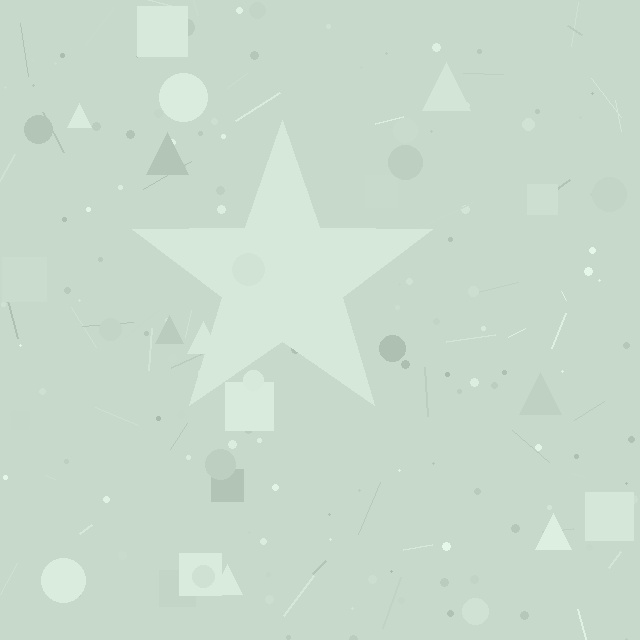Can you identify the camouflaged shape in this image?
The camouflaged shape is a star.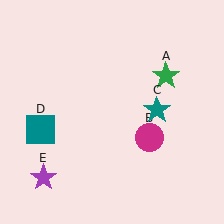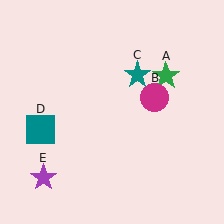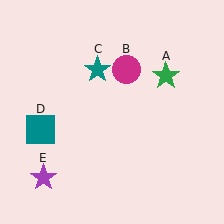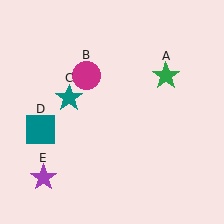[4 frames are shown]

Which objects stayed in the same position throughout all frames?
Green star (object A) and teal square (object D) and purple star (object E) remained stationary.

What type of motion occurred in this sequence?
The magenta circle (object B), teal star (object C) rotated counterclockwise around the center of the scene.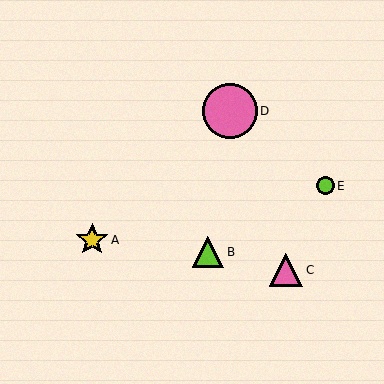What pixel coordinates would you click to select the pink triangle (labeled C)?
Click at (286, 270) to select the pink triangle C.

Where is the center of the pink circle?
The center of the pink circle is at (230, 111).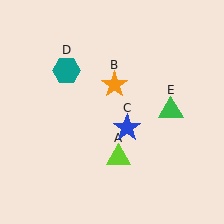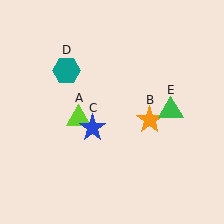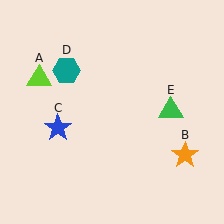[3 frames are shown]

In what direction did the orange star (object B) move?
The orange star (object B) moved down and to the right.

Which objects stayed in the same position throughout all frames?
Teal hexagon (object D) and green triangle (object E) remained stationary.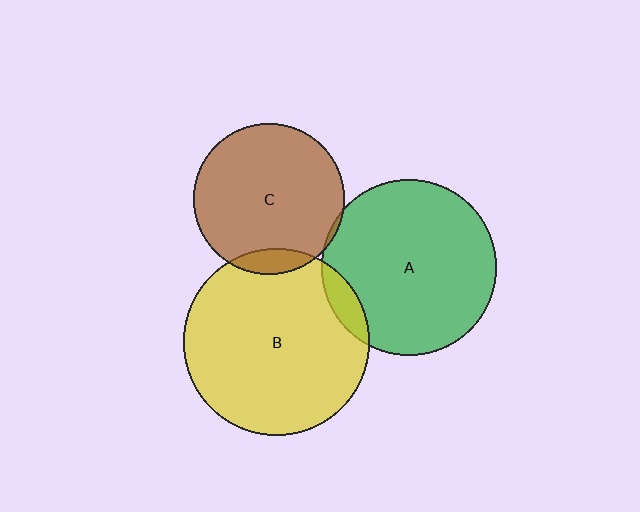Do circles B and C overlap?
Yes.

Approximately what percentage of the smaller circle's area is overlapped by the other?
Approximately 10%.